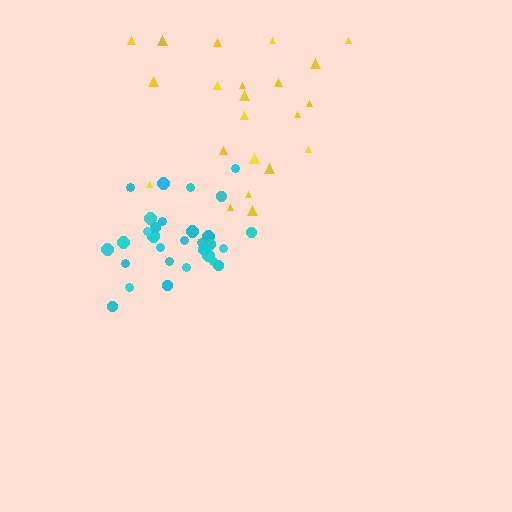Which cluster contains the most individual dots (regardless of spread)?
Cyan (31).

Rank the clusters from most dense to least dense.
cyan, yellow.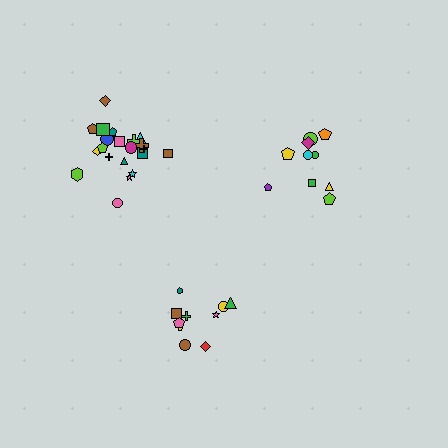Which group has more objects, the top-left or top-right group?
The top-left group.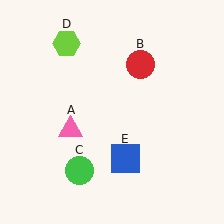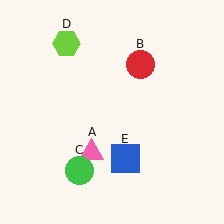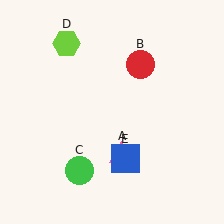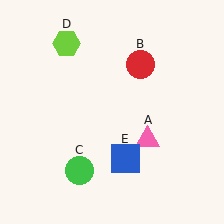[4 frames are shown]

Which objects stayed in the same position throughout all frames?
Red circle (object B) and green circle (object C) and lime hexagon (object D) and blue square (object E) remained stationary.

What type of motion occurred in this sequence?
The pink triangle (object A) rotated counterclockwise around the center of the scene.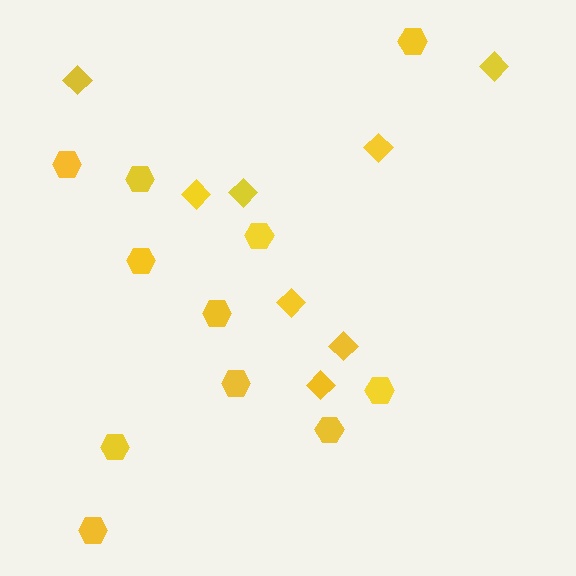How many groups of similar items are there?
There are 2 groups: one group of hexagons (11) and one group of diamonds (8).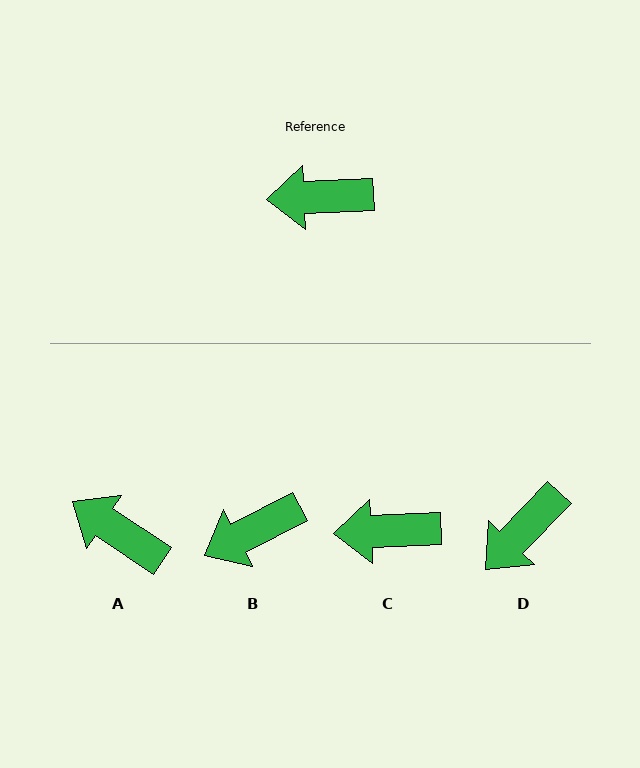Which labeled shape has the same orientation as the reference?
C.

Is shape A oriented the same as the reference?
No, it is off by about 36 degrees.